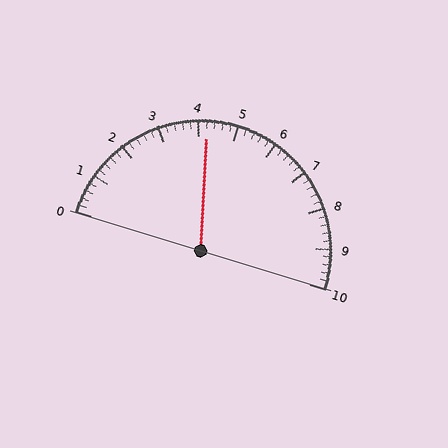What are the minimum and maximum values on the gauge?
The gauge ranges from 0 to 10.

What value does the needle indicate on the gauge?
The needle indicates approximately 4.2.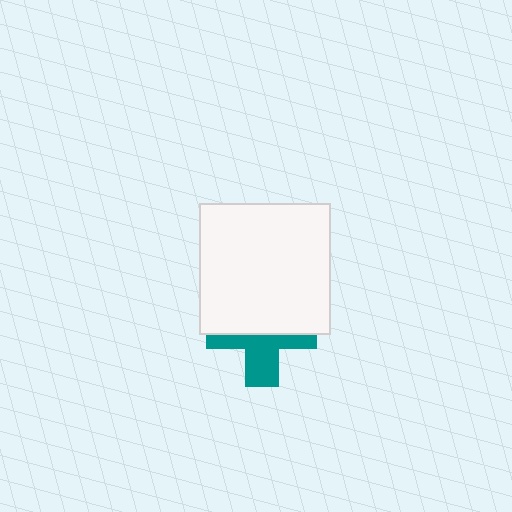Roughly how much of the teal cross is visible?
A small part of it is visible (roughly 44%).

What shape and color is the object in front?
The object in front is a white square.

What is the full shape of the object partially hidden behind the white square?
The partially hidden object is a teal cross.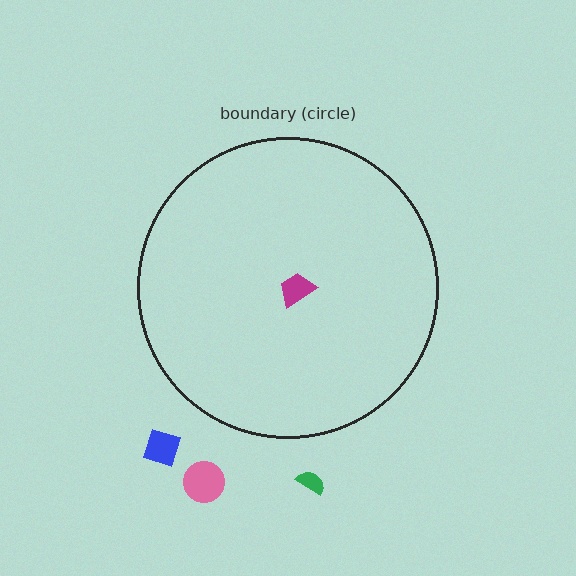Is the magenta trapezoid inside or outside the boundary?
Inside.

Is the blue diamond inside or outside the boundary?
Outside.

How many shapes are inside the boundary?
1 inside, 3 outside.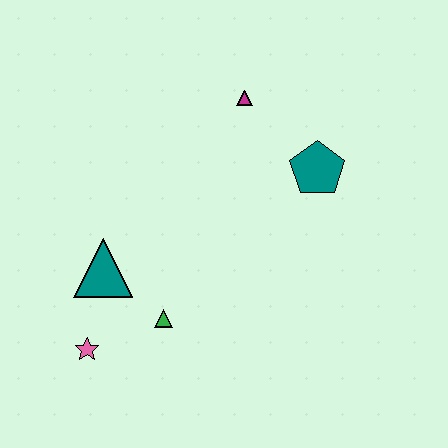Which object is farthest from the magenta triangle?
The pink star is farthest from the magenta triangle.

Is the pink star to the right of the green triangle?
No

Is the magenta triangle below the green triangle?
No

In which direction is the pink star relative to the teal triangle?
The pink star is below the teal triangle.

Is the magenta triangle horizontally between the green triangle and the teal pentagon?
Yes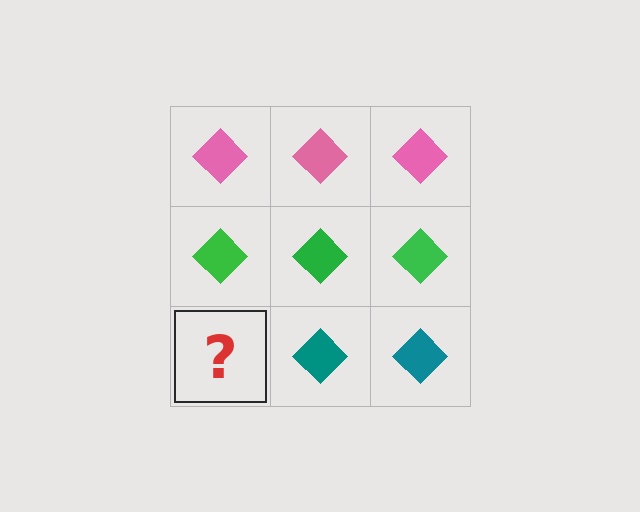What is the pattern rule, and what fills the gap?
The rule is that each row has a consistent color. The gap should be filled with a teal diamond.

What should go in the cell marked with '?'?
The missing cell should contain a teal diamond.